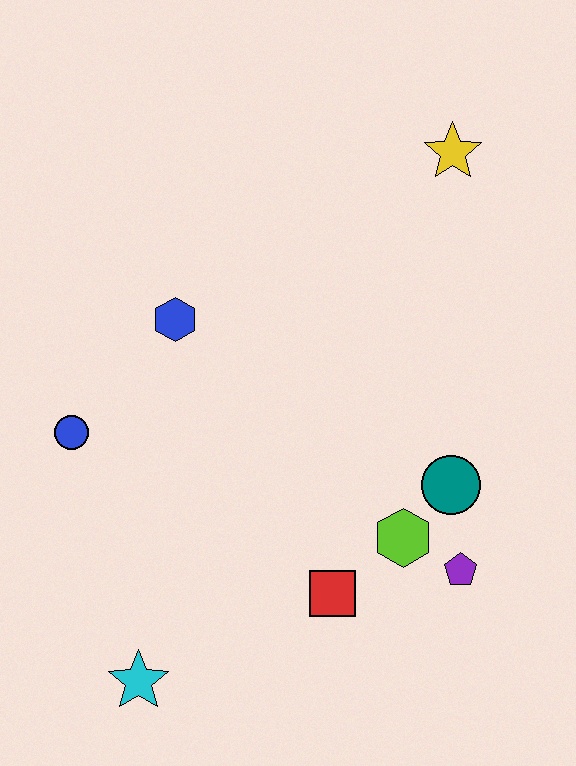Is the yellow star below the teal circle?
No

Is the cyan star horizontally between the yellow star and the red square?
No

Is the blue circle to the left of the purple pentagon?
Yes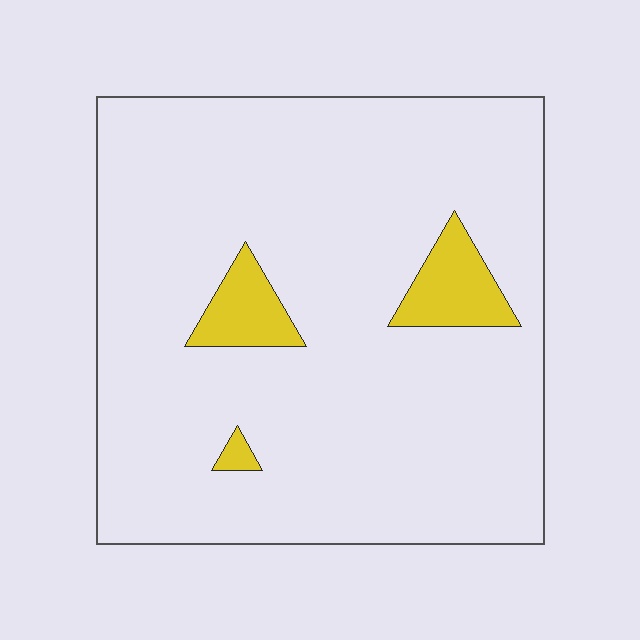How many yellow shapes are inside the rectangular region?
3.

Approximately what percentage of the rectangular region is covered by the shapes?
Approximately 10%.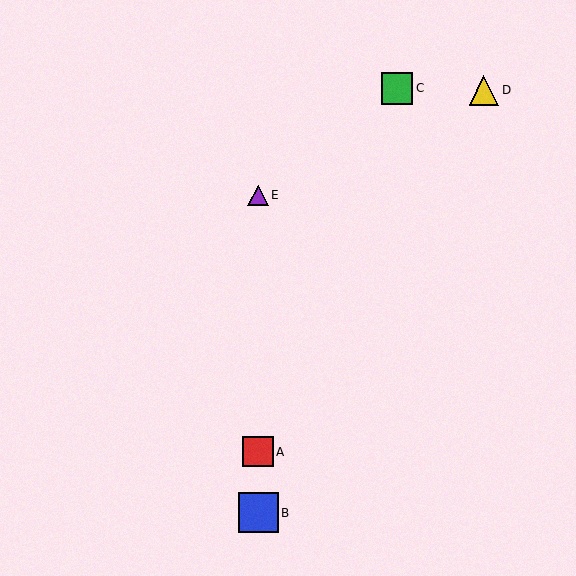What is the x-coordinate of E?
Object E is at x≈258.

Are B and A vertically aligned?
Yes, both are at x≈258.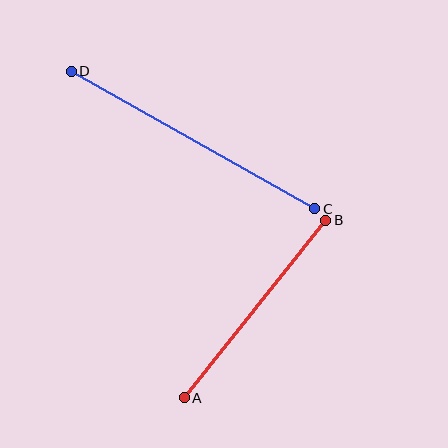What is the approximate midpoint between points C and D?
The midpoint is at approximately (193, 140) pixels.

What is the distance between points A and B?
The distance is approximately 227 pixels.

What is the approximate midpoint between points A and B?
The midpoint is at approximately (255, 309) pixels.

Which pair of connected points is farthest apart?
Points C and D are farthest apart.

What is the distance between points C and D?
The distance is approximately 280 pixels.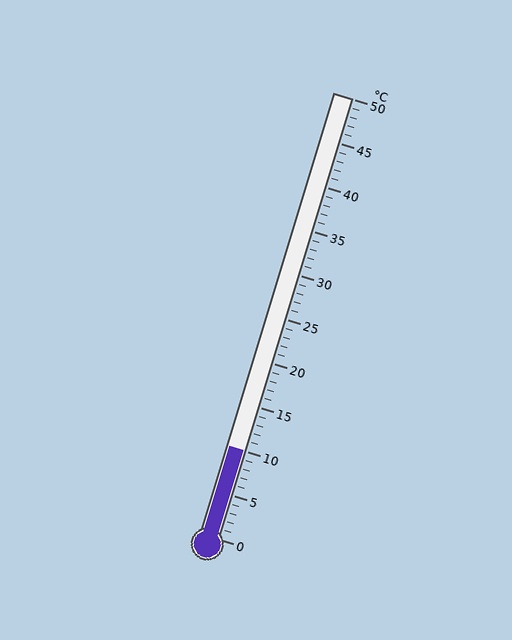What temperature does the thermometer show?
The thermometer shows approximately 10°C.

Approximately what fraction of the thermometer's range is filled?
The thermometer is filled to approximately 20% of its range.